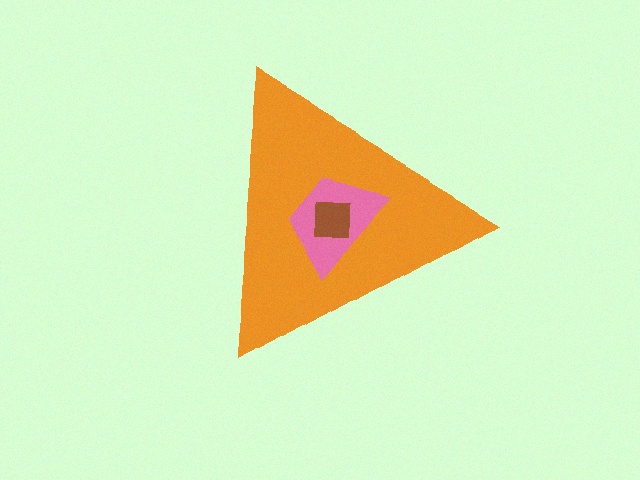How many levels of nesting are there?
3.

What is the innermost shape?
The brown square.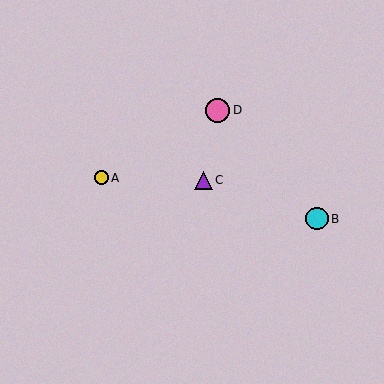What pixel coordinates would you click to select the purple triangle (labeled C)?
Click at (203, 180) to select the purple triangle C.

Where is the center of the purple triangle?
The center of the purple triangle is at (203, 180).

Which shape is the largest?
The pink circle (labeled D) is the largest.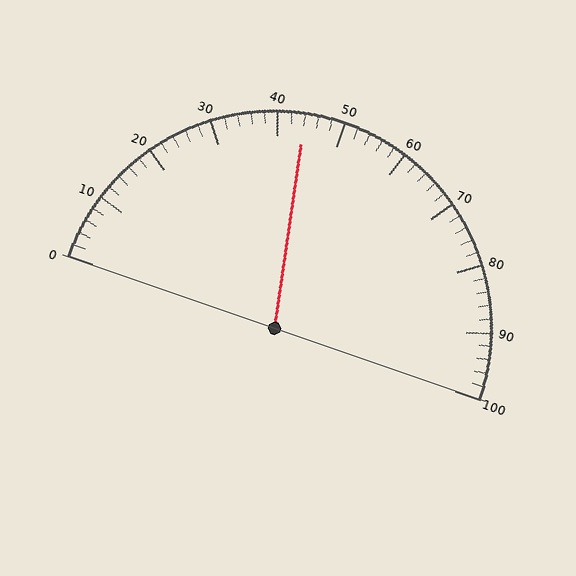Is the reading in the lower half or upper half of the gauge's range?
The reading is in the lower half of the range (0 to 100).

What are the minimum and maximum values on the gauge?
The gauge ranges from 0 to 100.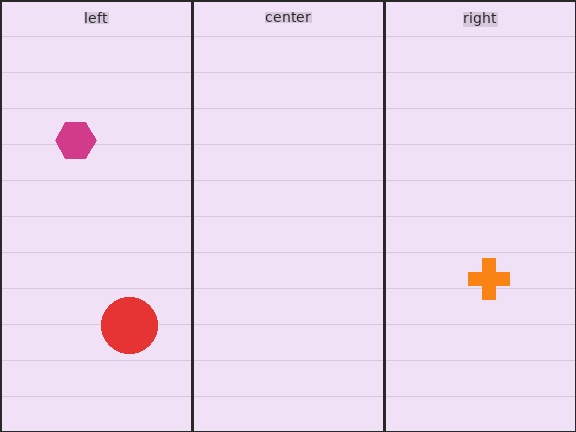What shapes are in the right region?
The orange cross.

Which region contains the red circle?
The left region.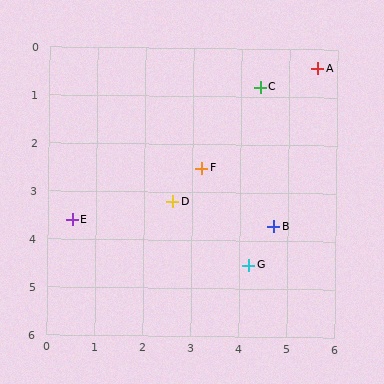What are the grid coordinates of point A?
Point A is at approximately (5.6, 0.4).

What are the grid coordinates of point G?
Point G is at approximately (4.2, 4.5).